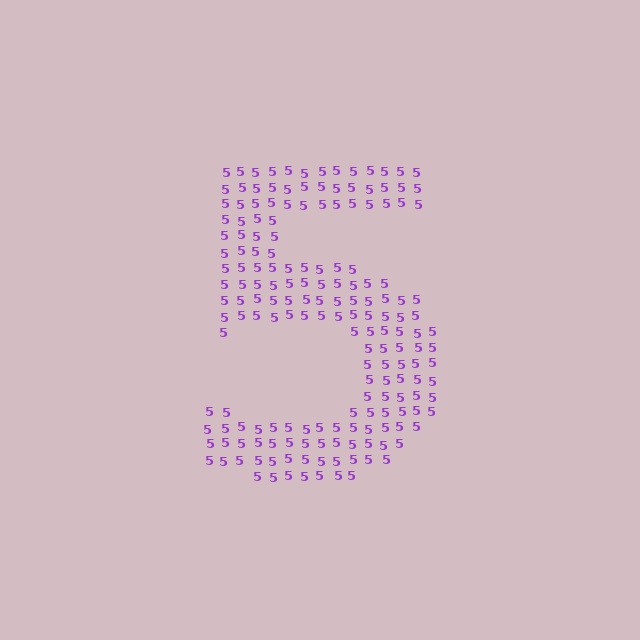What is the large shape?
The large shape is the digit 5.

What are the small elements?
The small elements are digit 5's.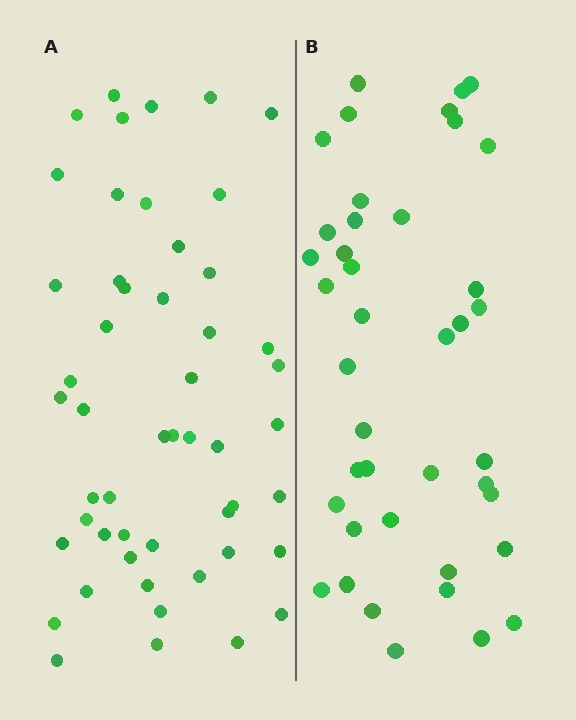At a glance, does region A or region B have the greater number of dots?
Region A (the left region) has more dots.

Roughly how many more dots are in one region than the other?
Region A has roughly 10 or so more dots than region B.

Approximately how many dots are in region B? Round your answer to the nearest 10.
About 40 dots. (The exact count is 41, which rounds to 40.)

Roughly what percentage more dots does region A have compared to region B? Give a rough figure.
About 25% more.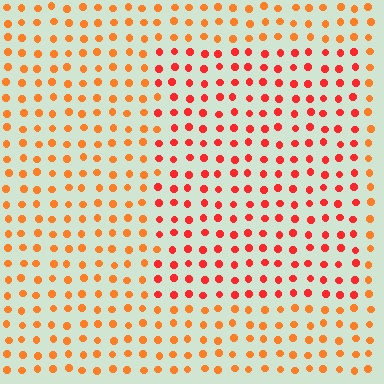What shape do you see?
I see a rectangle.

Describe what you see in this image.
The image is filled with small orange elements in a uniform arrangement. A rectangle-shaped region is visible where the elements are tinted to a slightly different hue, forming a subtle color boundary.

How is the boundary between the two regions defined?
The boundary is defined purely by a slight shift in hue (about 26 degrees). Spacing, size, and orientation are identical on both sides.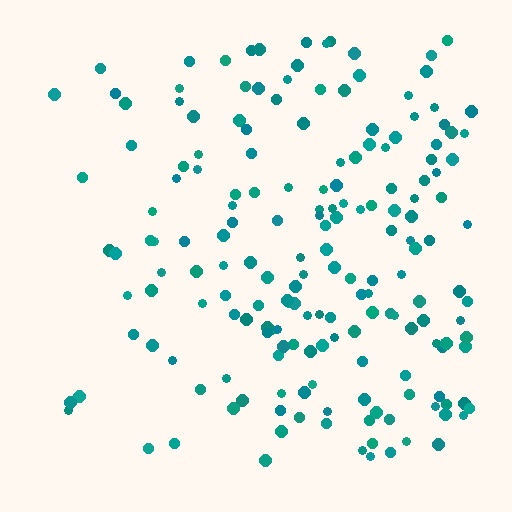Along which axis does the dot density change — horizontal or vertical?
Horizontal.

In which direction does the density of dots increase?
From left to right, with the right side densest.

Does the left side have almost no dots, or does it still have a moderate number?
Still a moderate number, just noticeably fewer than the right.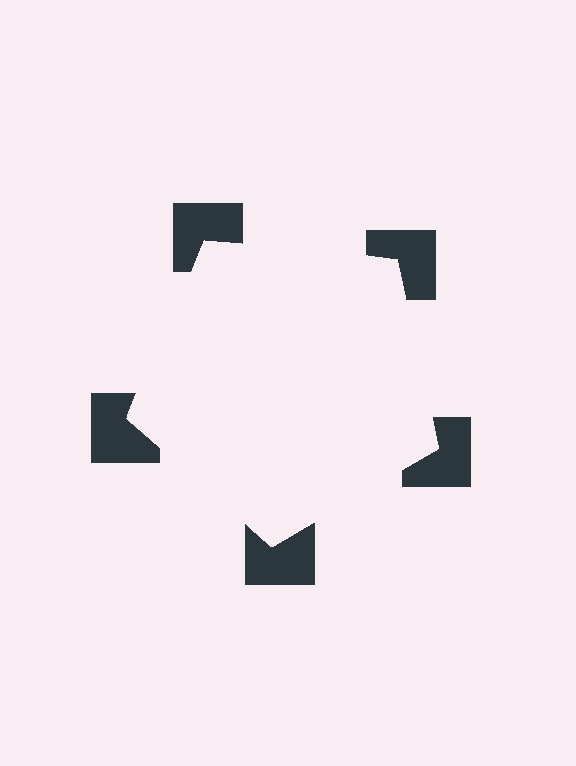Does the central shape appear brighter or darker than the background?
It typically appears slightly brighter than the background, even though no actual brightness change is drawn.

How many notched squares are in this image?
There are 5 — one at each vertex of the illusory pentagon.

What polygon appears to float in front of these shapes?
An illusory pentagon — its edges are inferred from the aligned wedge cuts in the notched squares, not physically drawn.